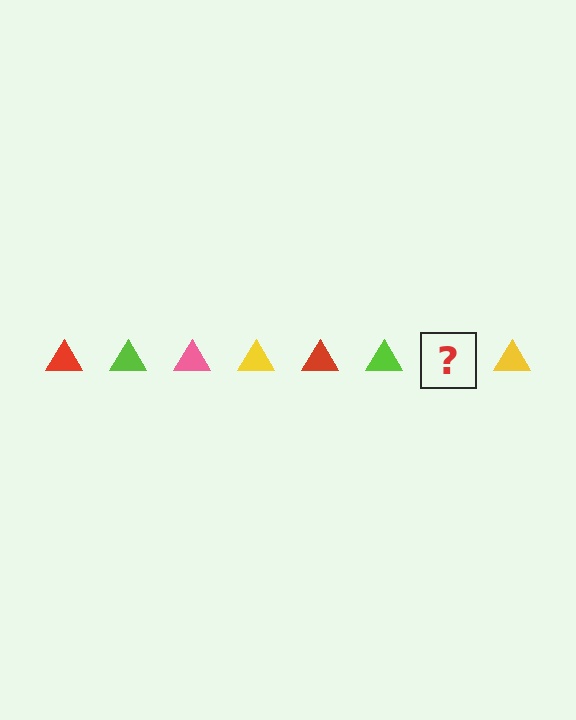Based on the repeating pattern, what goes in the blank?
The blank should be a pink triangle.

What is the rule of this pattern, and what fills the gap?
The rule is that the pattern cycles through red, lime, pink, yellow triangles. The gap should be filled with a pink triangle.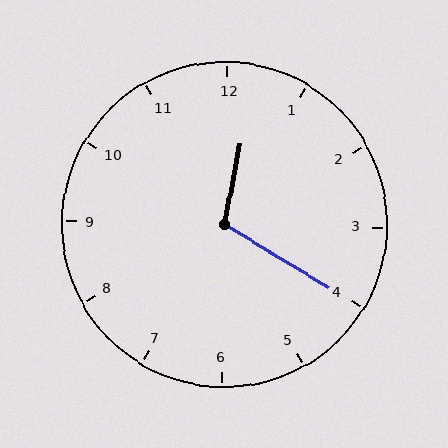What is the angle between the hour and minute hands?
Approximately 110 degrees.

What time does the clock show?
12:20.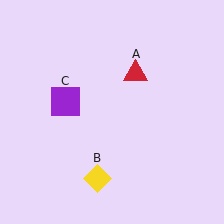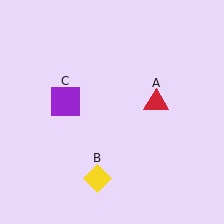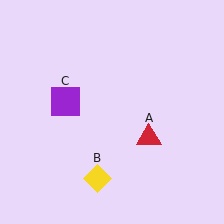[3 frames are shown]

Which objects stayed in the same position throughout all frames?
Yellow diamond (object B) and purple square (object C) remained stationary.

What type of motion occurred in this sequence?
The red triangle (object A) rotated clockwise around the center of the scene.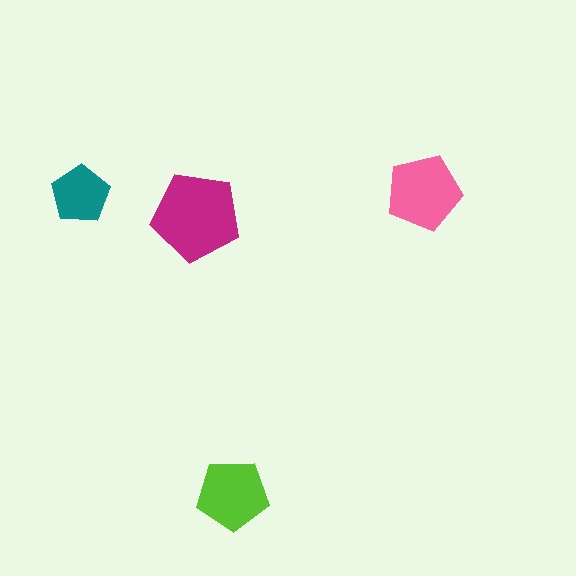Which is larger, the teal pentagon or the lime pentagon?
The lime one.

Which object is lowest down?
The lime pentagon is bottommost.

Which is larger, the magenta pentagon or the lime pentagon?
The magenta one.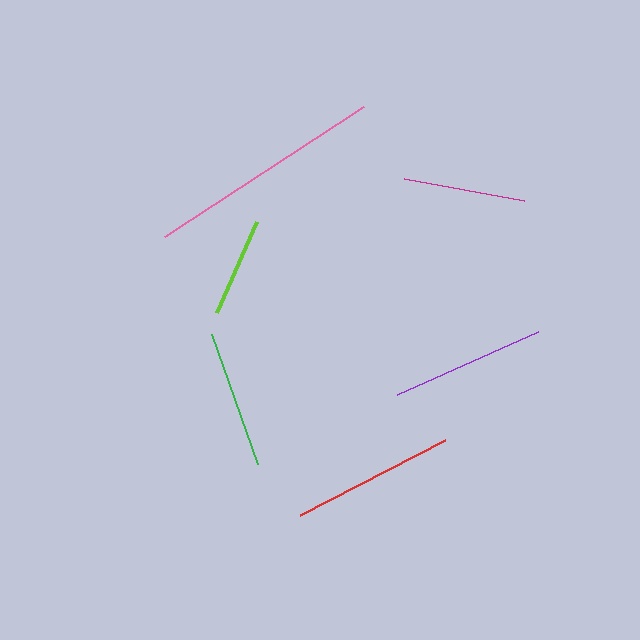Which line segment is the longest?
The pink line is the longest at approximately 237 pixels.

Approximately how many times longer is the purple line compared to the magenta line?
The purple line is approximately 1.3 times the length of the magenta line.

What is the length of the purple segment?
The purple segment is approximately 154 pixels long.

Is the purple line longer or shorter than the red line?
The red line is longer than the purple line.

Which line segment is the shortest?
The lime line is the shortest at approximately 99 pixels.